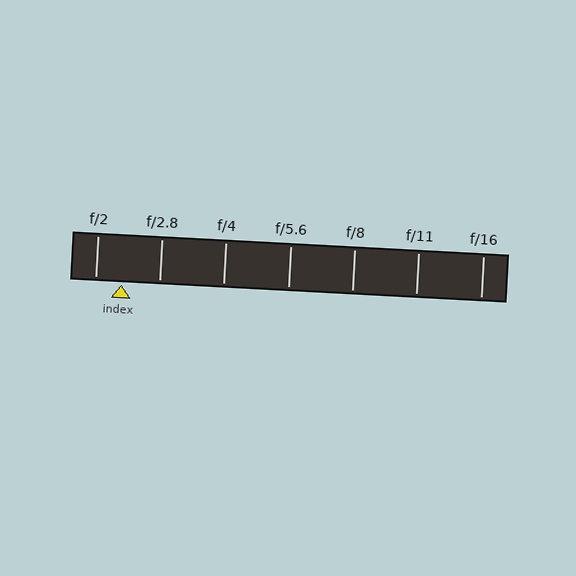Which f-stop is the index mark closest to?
The index mark is closest to f/2.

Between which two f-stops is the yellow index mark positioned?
The index mark is between f/2 and f/2.8.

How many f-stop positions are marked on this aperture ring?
There are 7 f-stop positions marked.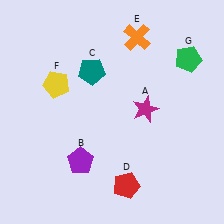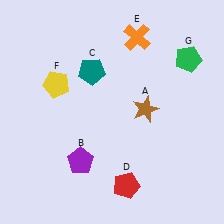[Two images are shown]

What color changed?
The star (A) changed from magenta in Image 1 to brown in Image 2.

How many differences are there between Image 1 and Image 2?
There is 1 difference between the two images.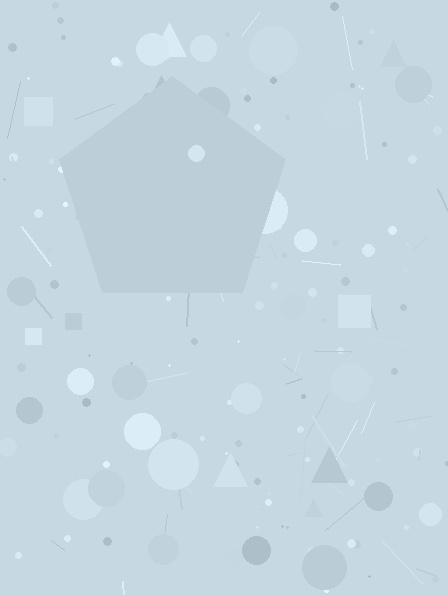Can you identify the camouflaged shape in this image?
The camouflaged shape is a pentagon.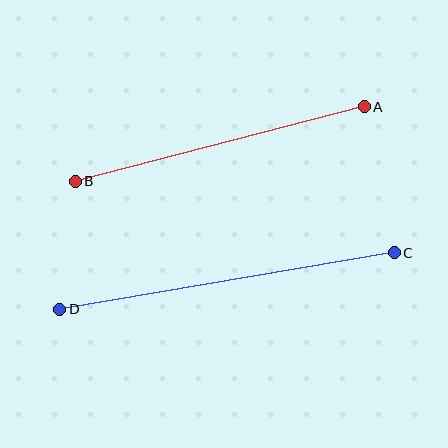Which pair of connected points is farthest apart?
Points C and D are farthest apart.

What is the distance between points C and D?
The distance is approximately 339 pixels.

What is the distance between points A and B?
The distance is approximately 299 pixels.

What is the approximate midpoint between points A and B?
The midpoint is at approximately (220, 144) pixels.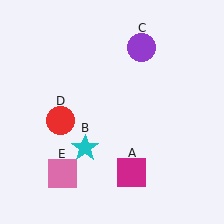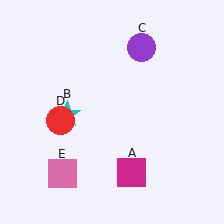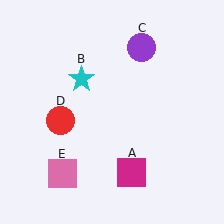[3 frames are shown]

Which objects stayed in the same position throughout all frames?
Magenta square (object A) and purple circle (object C) and red circle (object D) and pink square (object E) remained stationary.